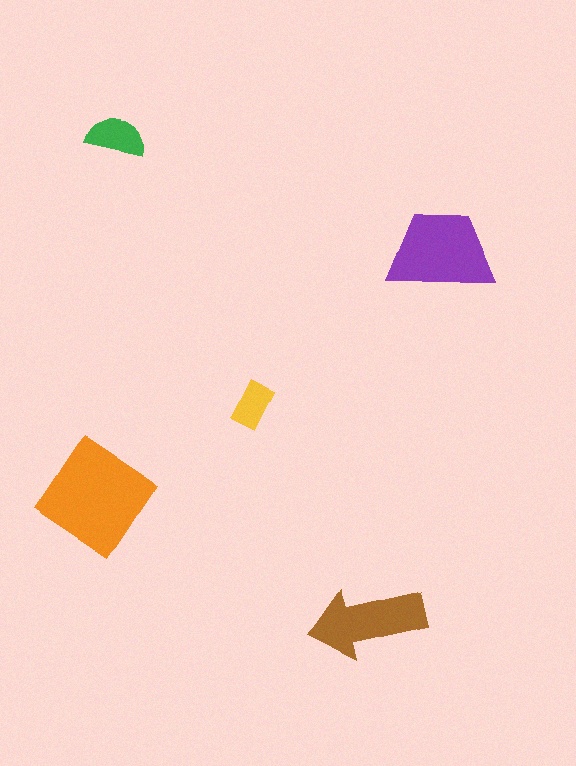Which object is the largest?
The orange diamond.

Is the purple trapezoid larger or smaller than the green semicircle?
Larger.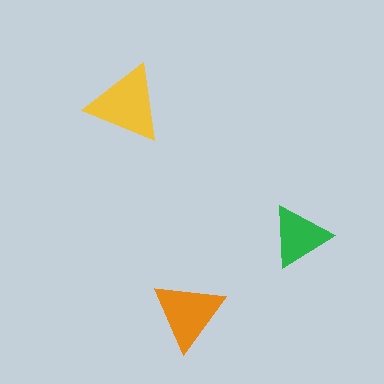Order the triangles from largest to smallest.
the yellow one, the orange one, the green one.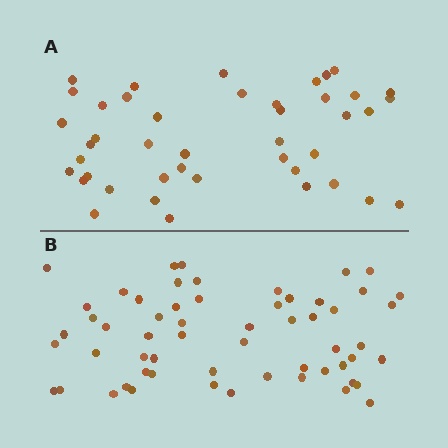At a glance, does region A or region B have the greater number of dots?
Region B (the bottom region) has more dots.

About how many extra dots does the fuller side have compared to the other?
Region B has approximately 15 more dots than region A.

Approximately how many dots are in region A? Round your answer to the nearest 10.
About 40 dots. (The exact count is 43, which rounds to 40.)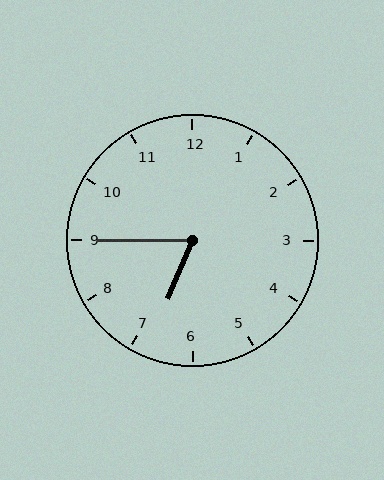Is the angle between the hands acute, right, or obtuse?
It is acute.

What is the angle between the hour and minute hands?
Approximately 68 degrees.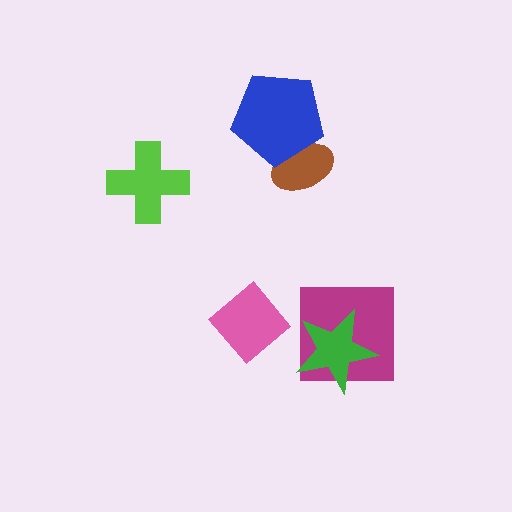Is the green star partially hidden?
No, no other shape covers it.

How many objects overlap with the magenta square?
1 object overlaps with the magenta square.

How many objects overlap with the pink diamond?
0 objects overlap with the pink diamond.